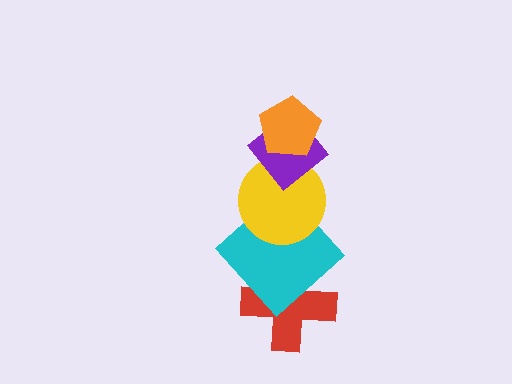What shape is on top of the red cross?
The cyan diamond is on top of the red cross.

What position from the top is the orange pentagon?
The orange pentagon is 1st from the top.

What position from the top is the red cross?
The red cross is 5th from the top.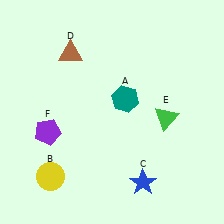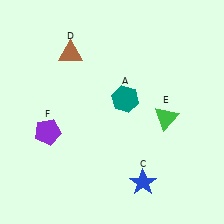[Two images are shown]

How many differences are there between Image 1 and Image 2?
There is 1 difference between the two images.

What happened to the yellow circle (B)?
The yellow circle (B) was removed in Image 2. It was in the bottom-left area of Image 1.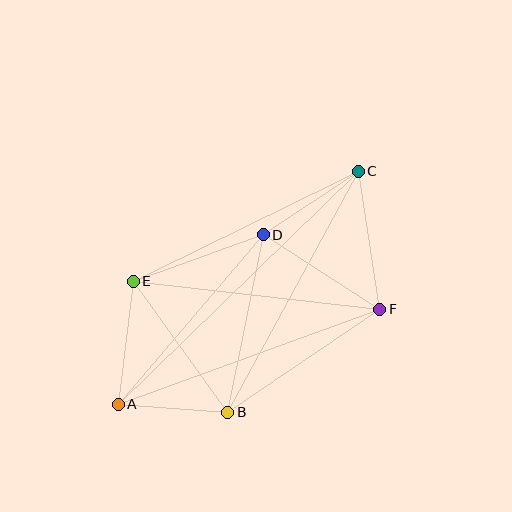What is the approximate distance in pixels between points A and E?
The distance between A and E is approximately 124 pixels.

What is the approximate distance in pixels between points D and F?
The distance between D and F is approximately 138 pixels.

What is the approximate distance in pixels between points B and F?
The distance between B and F is approximately 184 pixels.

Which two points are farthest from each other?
Points A and C are farthest from each other.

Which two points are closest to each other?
Points A and B are closest to each other.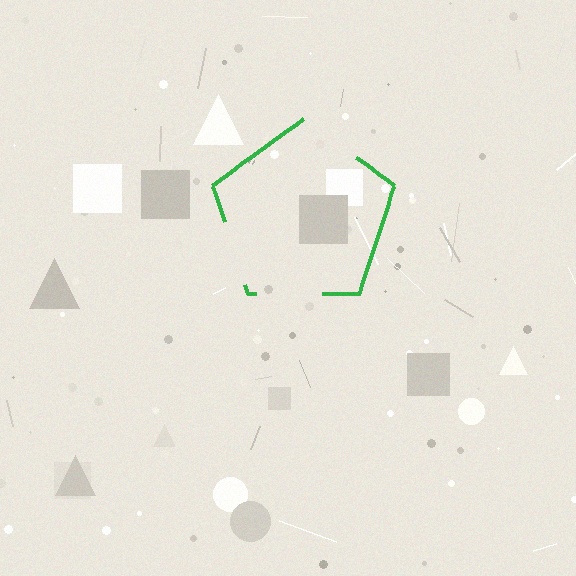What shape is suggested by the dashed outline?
The dashed outline suggests a pentagon.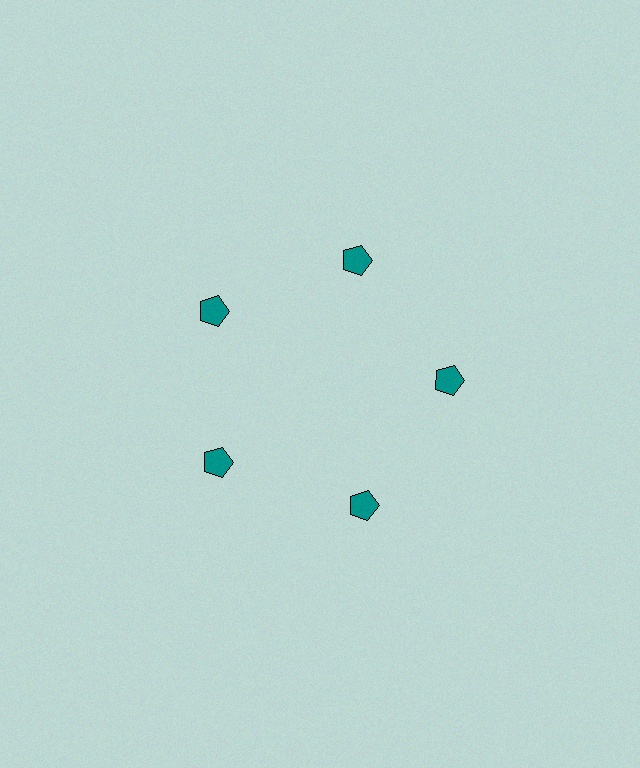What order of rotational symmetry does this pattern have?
This pattern has 5-fold rotational symmetry.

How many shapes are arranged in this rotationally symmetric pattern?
There are 5 shapes, arranged in 5 groups of 1.